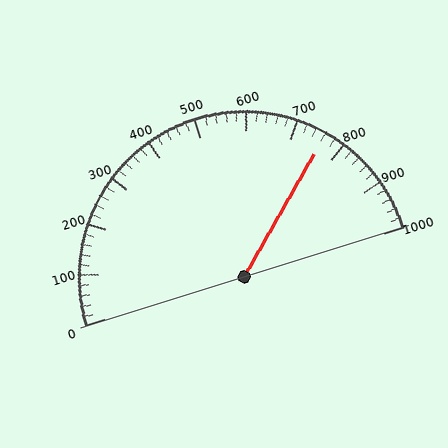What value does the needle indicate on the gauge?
The needle indicates approximately 760.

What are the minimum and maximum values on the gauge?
The gauge ranges from 0 to 1000.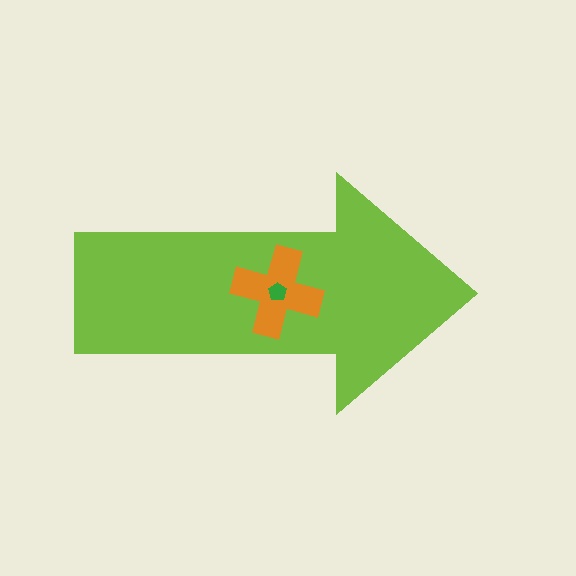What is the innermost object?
The green pentagon.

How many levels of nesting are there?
3.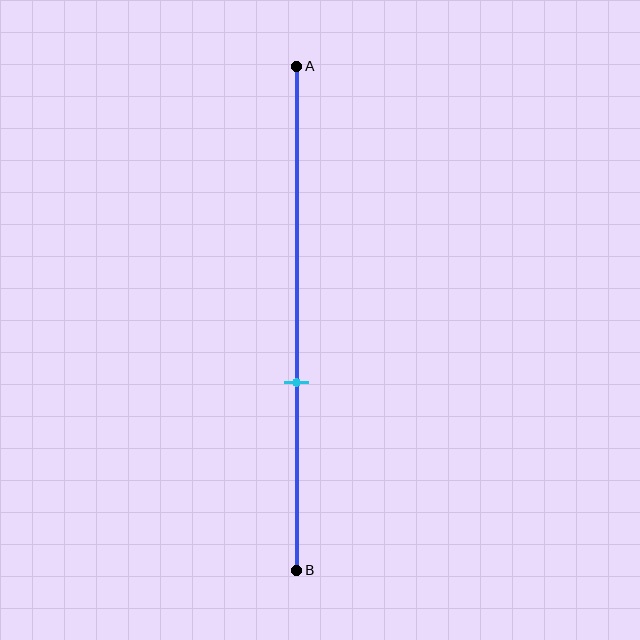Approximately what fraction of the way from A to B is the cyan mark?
The cyan mark is approximately 65% of the way from A to B.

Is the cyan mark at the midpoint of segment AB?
No, the mark is at about 65% from A, not at the 50% midpoint.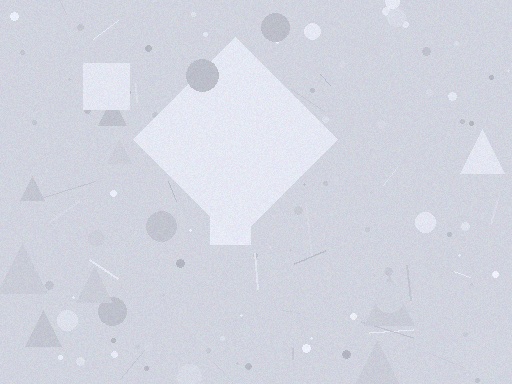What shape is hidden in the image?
A diamond is hidden in the image.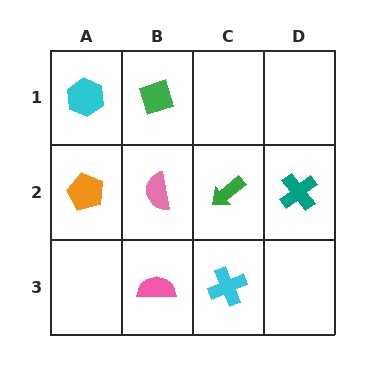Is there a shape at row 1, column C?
No, that cell is empty.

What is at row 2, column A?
An orange pentagon.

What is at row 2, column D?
A teal cross.